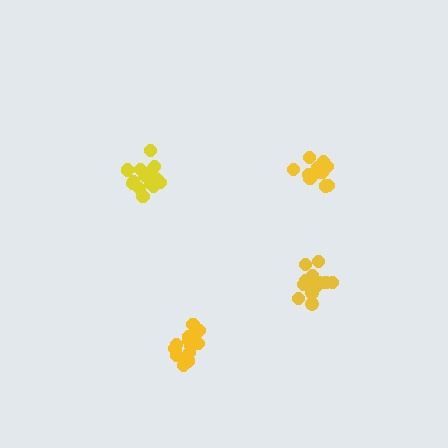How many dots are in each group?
Group 1: 13 dots, Group 2: 16 dots, Group 3: 15 dots, Group 4: 12 dots (56 total).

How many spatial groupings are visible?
There are 4 spatial groupings.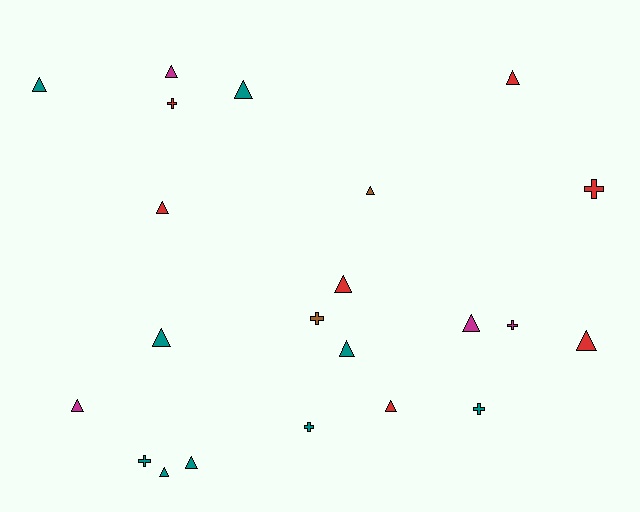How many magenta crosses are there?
There is 1 magenta cross.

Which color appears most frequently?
Teal, with 9 objects.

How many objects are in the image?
There are 22 objects.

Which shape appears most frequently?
Triangle, with 15 objects.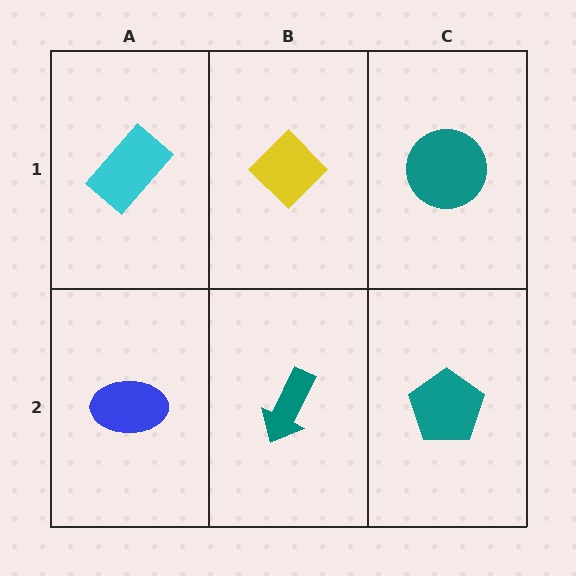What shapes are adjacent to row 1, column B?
A teal arrow (row 2, column B), a cyan rectangle (row 1, column A), a teal circle (row 1, column C).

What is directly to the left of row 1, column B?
A cyan rectangle.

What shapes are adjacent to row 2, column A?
A cyan rectangle (row 1, column A), a teal arrow (row 2, column B).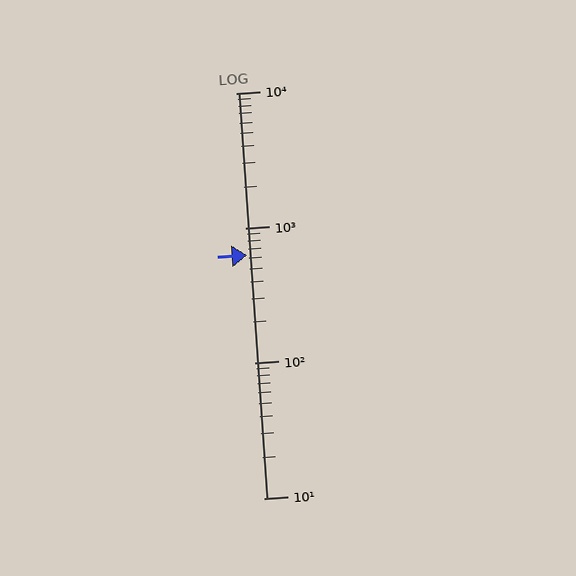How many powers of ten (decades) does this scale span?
The scale spans 3 decades, from 10 to 10000.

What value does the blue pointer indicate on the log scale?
The pointer indicates approximately 630.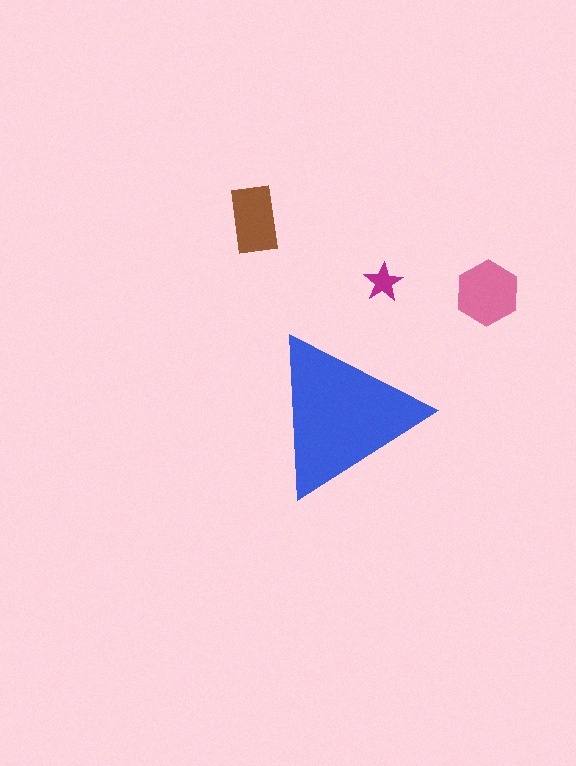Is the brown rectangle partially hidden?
No, the brown rectangle is fully visible.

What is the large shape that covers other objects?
A blue triangle.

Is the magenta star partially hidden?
No, the magenta star is fully visible.